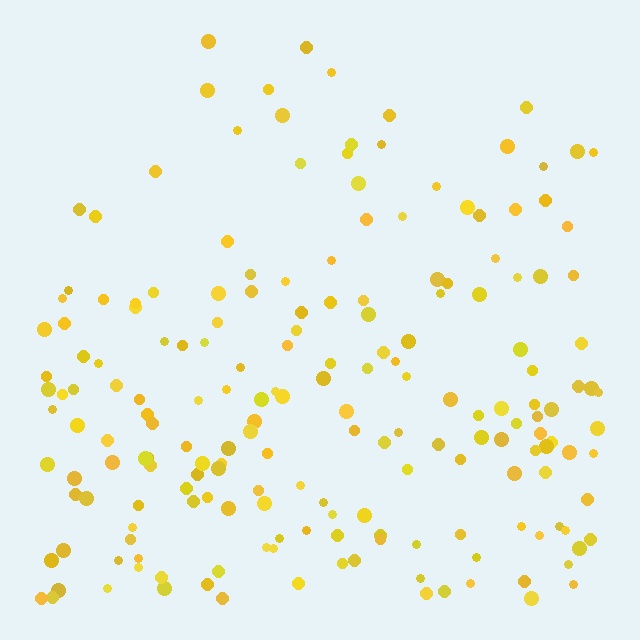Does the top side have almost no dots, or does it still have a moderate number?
Still a moderate number, just noticeably fewer than the bottom.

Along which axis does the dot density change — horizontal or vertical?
Vertical.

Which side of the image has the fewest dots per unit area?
The top.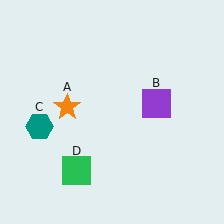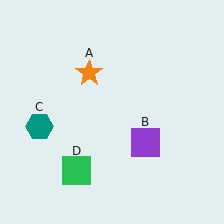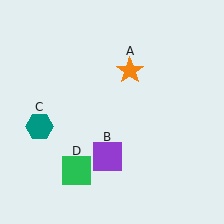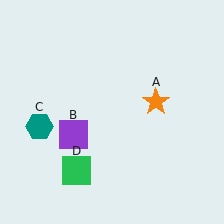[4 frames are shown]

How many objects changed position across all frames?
2 objects changed position: orange star (object A), purple square (object B).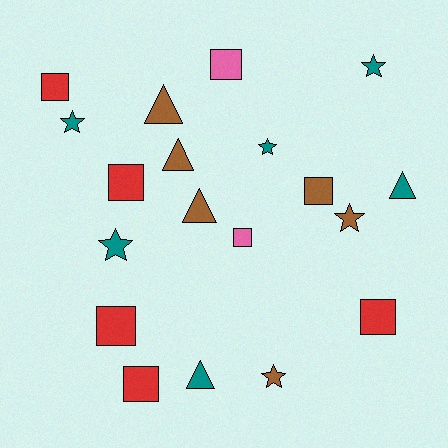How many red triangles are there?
There are no red triangles.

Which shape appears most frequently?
Square, with 8 objects.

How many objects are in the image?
There are 19 objects.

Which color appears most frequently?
Teal, with 6 objects.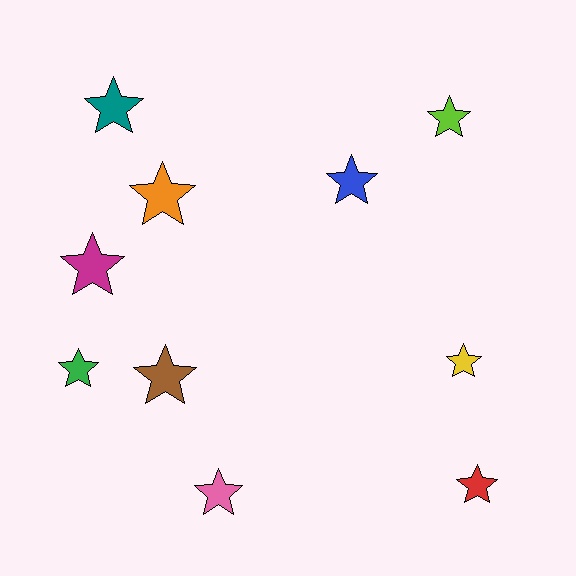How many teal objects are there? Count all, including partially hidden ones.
There is 1 teal object.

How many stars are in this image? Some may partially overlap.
There are 10 stars.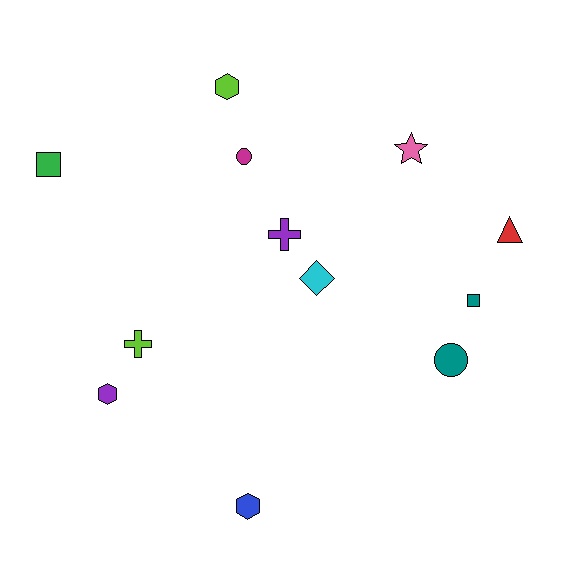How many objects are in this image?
There are 12 objects.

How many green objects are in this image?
There is 1 green object.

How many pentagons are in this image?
There are no pentagons.